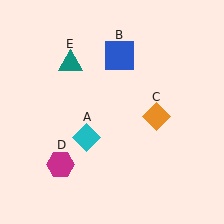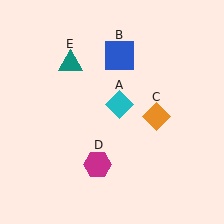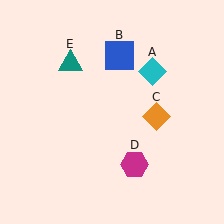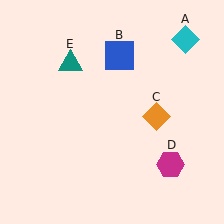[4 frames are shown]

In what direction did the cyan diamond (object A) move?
The cyan diamond (object A) moved up and to the right.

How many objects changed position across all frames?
2 objects changed position: cyan diamond (object A), magenta hexagon (object D).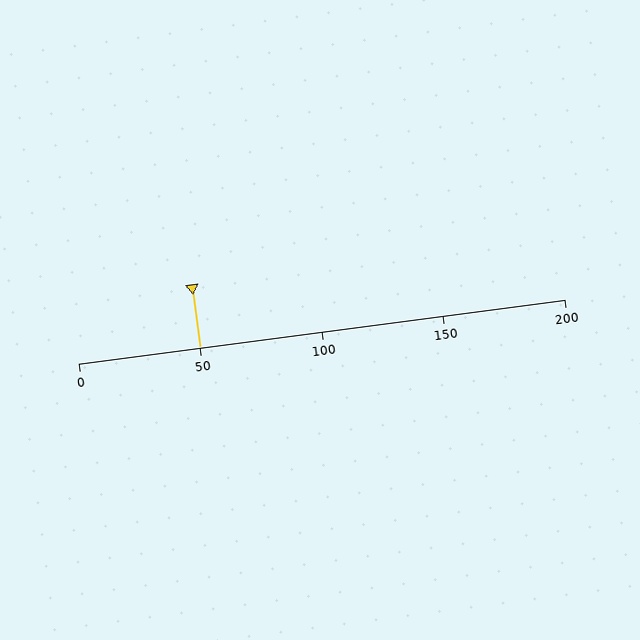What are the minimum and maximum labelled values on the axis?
The axis runs from 0 to 200.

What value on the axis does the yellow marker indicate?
The marker indicates approximately 50.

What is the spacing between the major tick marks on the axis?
The major ticks are spaced 50 apart.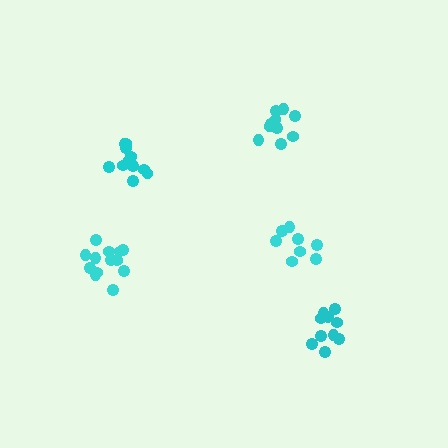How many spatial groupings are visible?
There are 5 spatial groupings.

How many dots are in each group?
Group 1: 10 dots, Group 2: 10 dots, Group 3: 13 dots, Group 4: 8 dots, Group 5: 12 dots (53 total).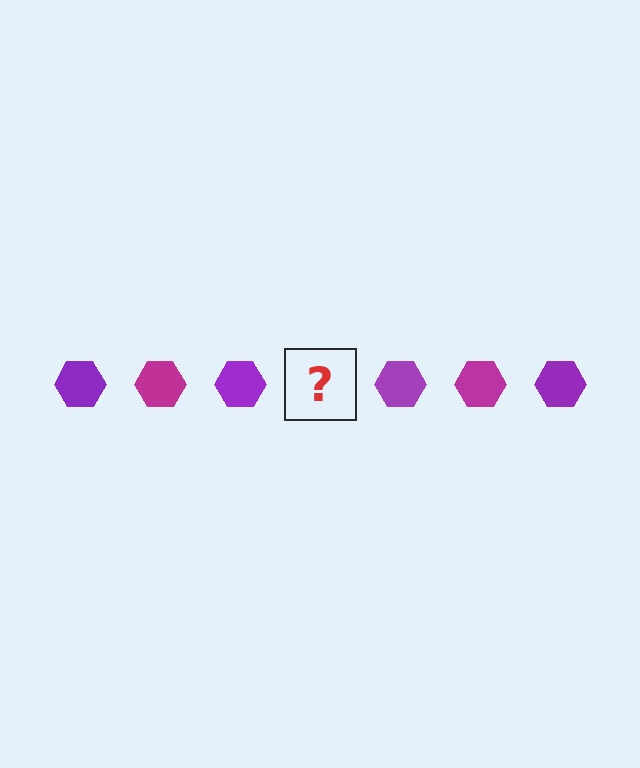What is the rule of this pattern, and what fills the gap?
The rule is that the pattern cycles through purple, magenta hexagons. The gap should be filled with a magenta hexagon.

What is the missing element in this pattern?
The missing element is a magenta hexagon.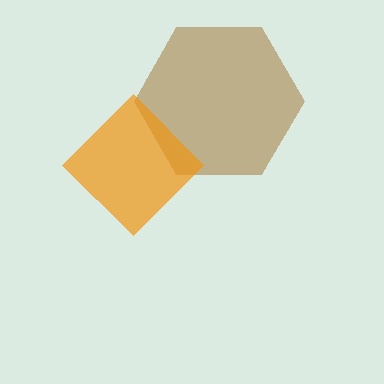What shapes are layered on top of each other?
The layered shapes are: a brown hexagon, an orange diamond.